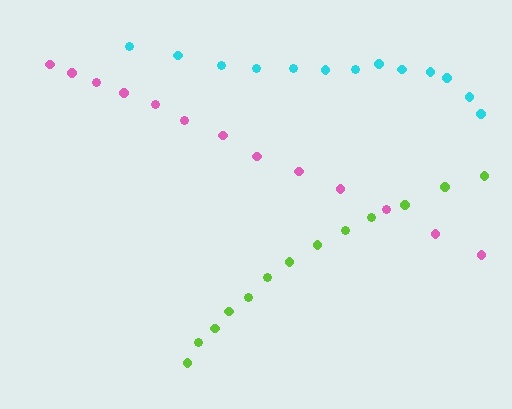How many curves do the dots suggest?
There are 3 distinct paths.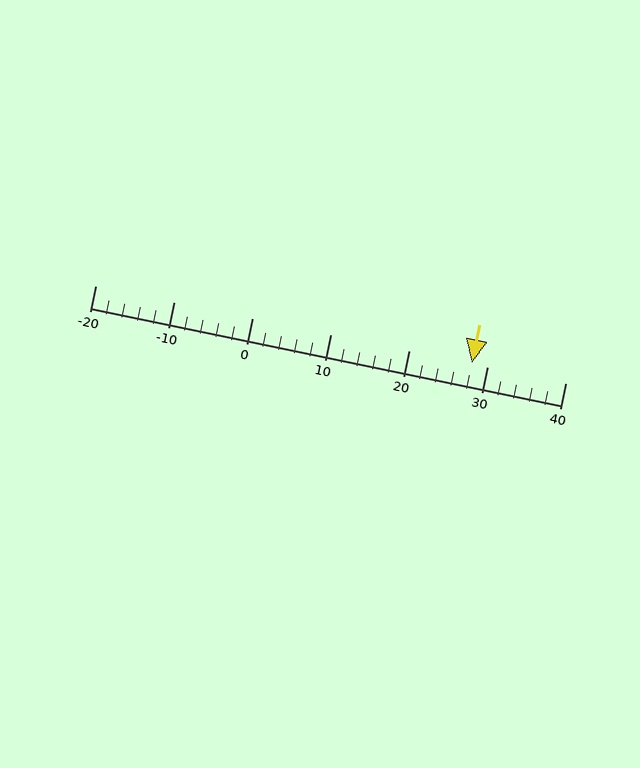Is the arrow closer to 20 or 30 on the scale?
The arrow is closer to 30.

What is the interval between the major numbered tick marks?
The major tick marks are spaced 10 units apart.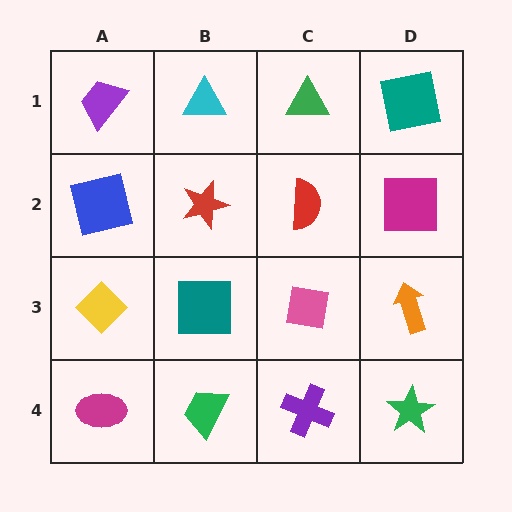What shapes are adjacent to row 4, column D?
An orange arrow (row 3, column D), a purple cross (row 4, column C).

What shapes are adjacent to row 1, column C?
A red semicircle (row 2, column C), a cyan triangle (row 1, column B), a teal square (row 1, column D).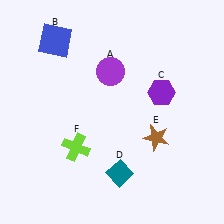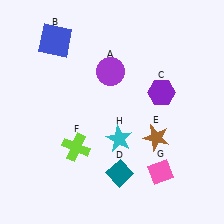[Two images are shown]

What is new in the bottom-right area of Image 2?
A cyan star (H) was added in the bottom-right area of Image 2.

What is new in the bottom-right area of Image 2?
A pink diamond (G) was added in the bottom-right area of Image 2.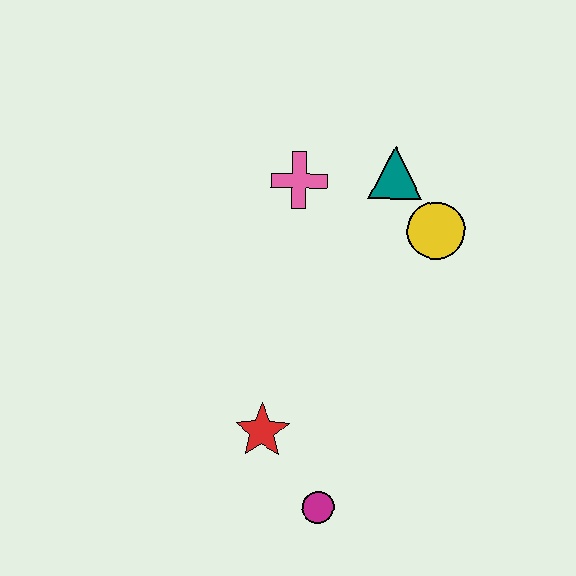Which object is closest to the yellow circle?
The teal triangle is closest to the yellow circle.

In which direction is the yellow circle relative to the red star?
The yellow circle is above the red star.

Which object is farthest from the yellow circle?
The magenta circle is farthest from the yellow circle.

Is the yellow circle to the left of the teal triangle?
No